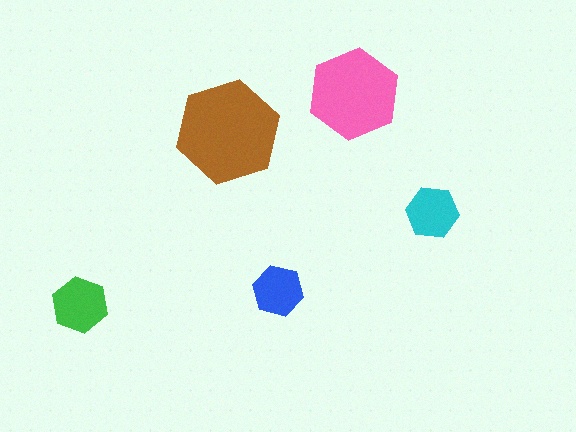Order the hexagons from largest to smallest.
the brown one, the pink one, the green one, the cyan one, the blue one.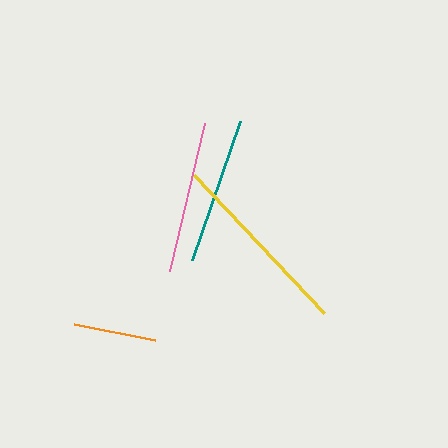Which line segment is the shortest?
The orange line is the shortest at approximately 84 pixels.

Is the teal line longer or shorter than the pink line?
The pink line is longer than the teal line.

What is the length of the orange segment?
The orange segment is approximately 84 pixels long.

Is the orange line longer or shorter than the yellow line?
The yellow line is longer than the orange line.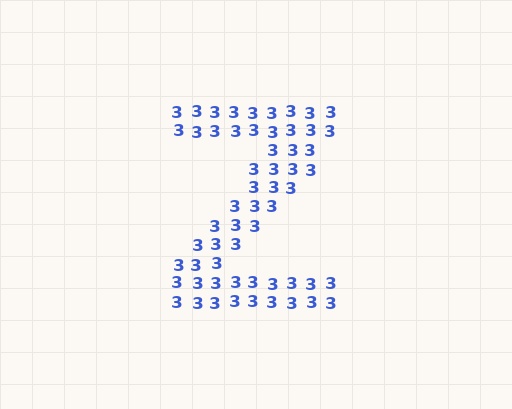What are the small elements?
The small elements are digit 3's.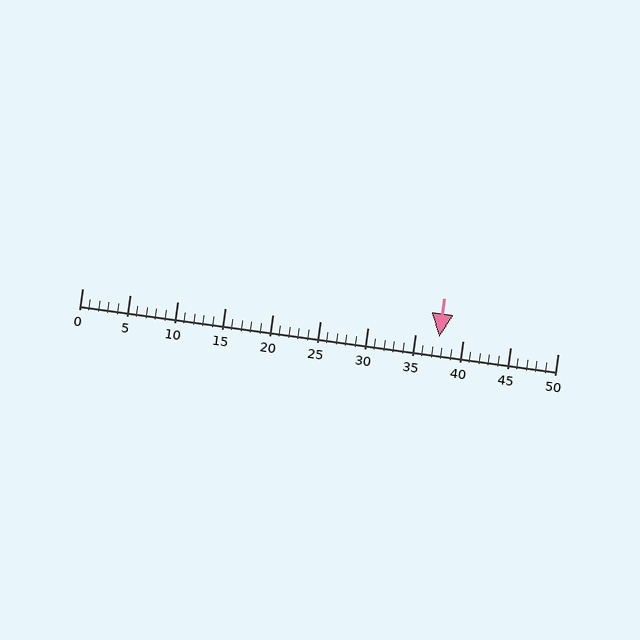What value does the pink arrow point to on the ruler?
The pink arrow points to approximately 38.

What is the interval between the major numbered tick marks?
The major tick marks are spaced 5 units apart.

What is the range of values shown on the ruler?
The ruler shows values from 0 to 50.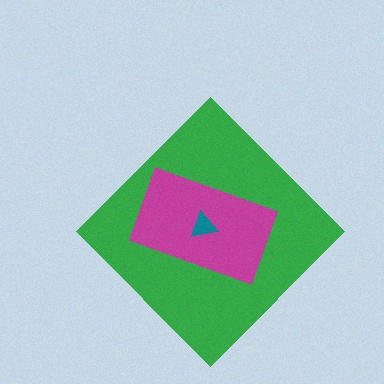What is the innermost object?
The teal triangle.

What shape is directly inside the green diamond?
The magenta rectangle.